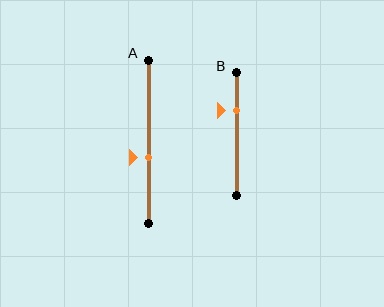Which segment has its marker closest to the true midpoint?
Segment A has its marker closest to the true midpoint.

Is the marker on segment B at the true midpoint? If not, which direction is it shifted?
No, the marker on segment B is shifted upward by about 20% of the segment length.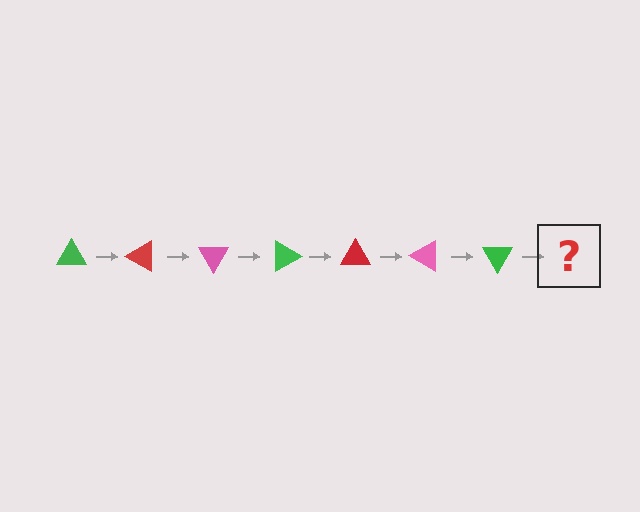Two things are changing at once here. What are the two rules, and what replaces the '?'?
The two rules are that it rotates 30 degrees each step and the color cycles through green, red, and pink. The '?' should be a red triangle, rotated 210 degrees from the start.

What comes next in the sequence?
The next element should be a red triangle, rotated 210 degrees from the start.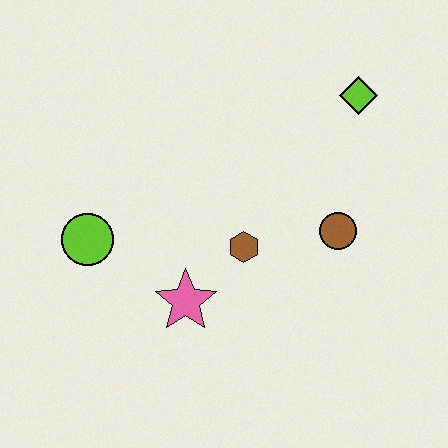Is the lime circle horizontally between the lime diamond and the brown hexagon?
No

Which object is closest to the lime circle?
The pink star is closest to the lime circle.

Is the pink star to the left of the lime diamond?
Yes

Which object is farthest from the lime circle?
The lime diamond is farthest from the lime circle.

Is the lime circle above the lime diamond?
No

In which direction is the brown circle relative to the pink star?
The brown circle is to the right of the pink star.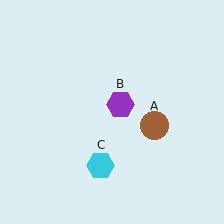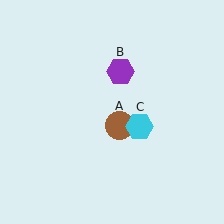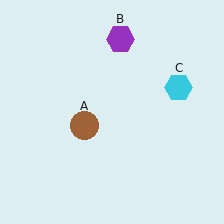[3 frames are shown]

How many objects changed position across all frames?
3 objects changed position: brown circle (object A), purple hexagon (object B), cyan hexagon (object C).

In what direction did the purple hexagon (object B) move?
The purple hexagon (object B) moved up.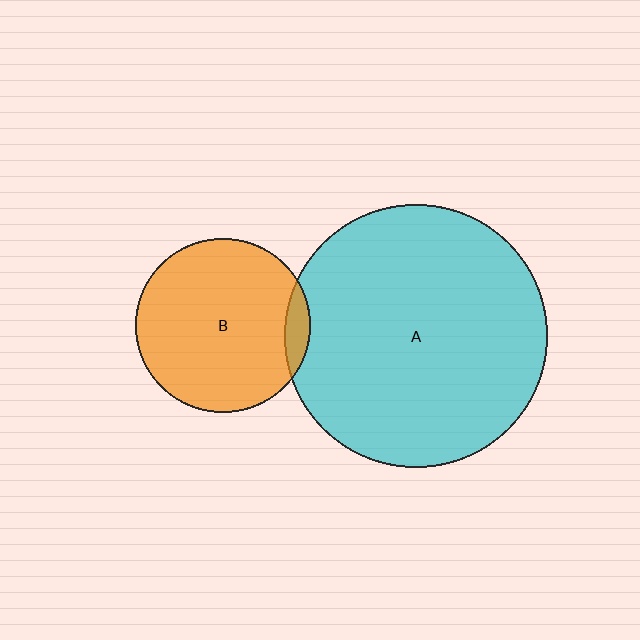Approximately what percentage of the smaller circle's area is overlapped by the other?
Approximately 5%.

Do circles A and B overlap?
Yes.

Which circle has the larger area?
Circle A (cyan).